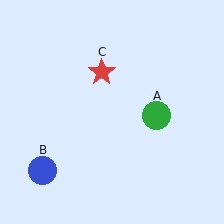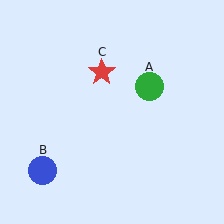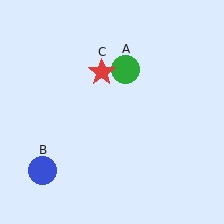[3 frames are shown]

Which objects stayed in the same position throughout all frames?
Blue circle (object B) and red star (object C) remained stationary.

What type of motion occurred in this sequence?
The green circle (object A) rotated counterclockwise around the center of the scene.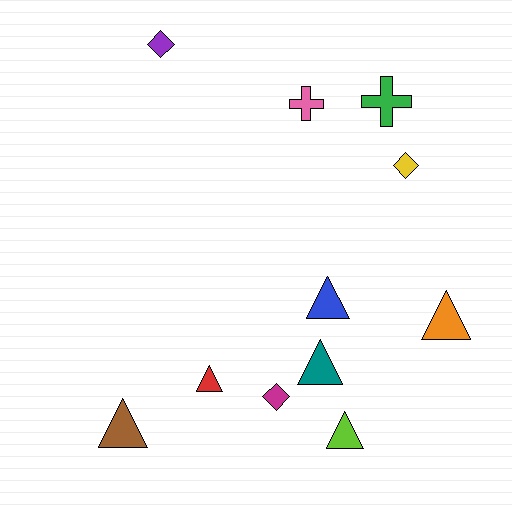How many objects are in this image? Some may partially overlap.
There are 11 objects.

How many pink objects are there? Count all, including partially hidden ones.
There is 1 pink object.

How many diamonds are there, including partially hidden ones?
There are 3 diamonds.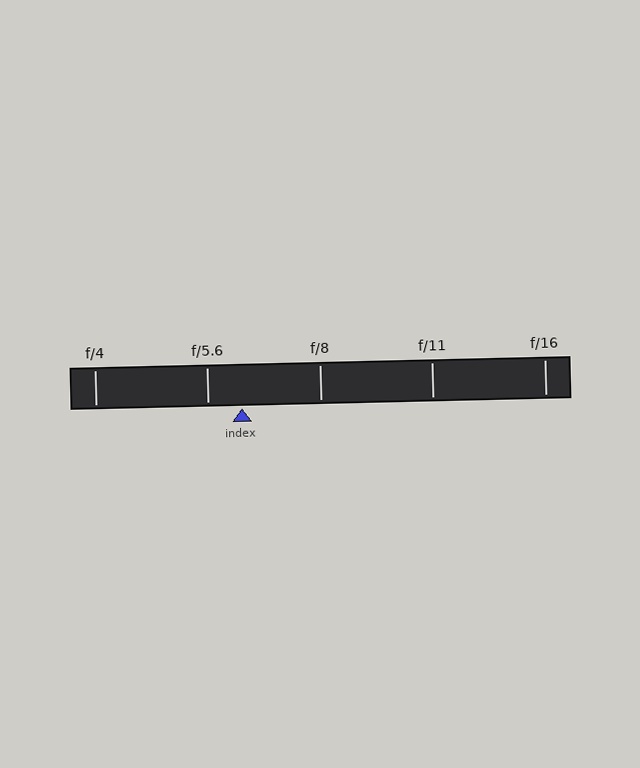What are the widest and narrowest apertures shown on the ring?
The widest aperture shown is f/4 and the narrowest is f/16.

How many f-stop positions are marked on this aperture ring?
There are 5 f-stop positions marked.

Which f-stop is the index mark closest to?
The index mark is closest to f/5.6.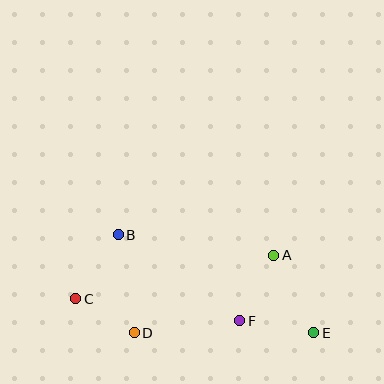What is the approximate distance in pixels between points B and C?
The distance between B and C is approximately 77 pixels.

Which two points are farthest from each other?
Points C and E are farthest from each other.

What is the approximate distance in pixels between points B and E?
The distance between B and E is approximately 218 pixels.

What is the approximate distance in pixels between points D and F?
The distance between D and F is approximately 106 pixels.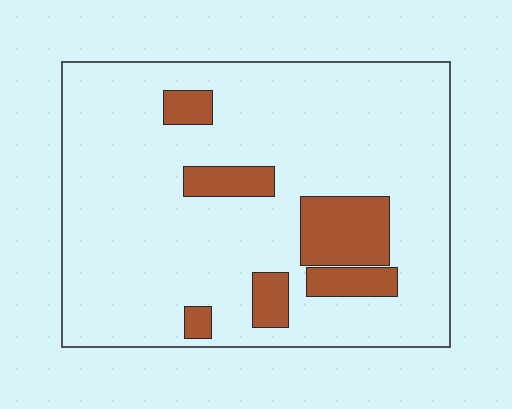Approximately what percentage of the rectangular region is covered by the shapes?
Approximately 15%.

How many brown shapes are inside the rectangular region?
6.